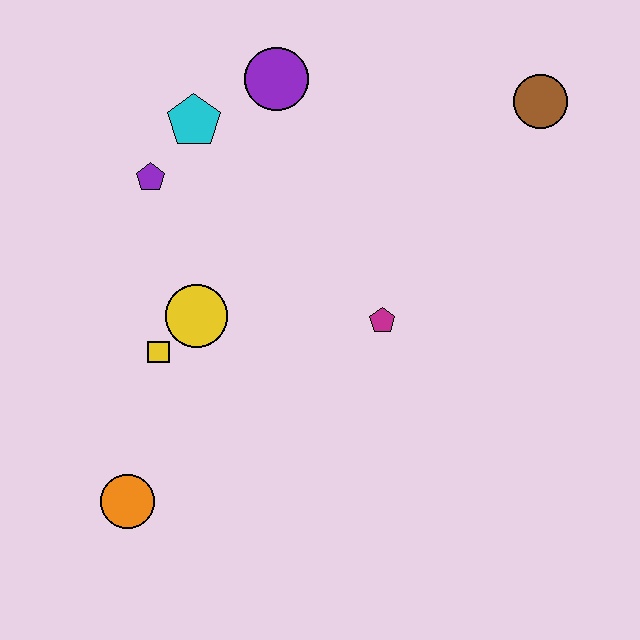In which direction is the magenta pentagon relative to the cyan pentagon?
The magenta pentagon is below the cyan pentagon.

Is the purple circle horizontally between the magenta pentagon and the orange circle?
Yes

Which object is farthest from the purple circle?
The orange circle is farthest from the purple circle.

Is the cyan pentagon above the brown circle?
No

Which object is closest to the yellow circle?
The yellow square is closest to the yellow circle.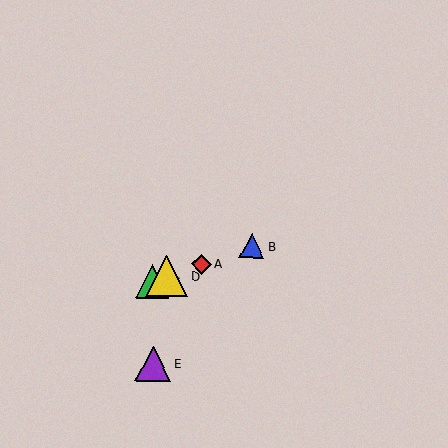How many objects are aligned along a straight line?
4 objects (A, B, C, D) are aligned along a straight line.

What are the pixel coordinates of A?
Object A is at (201, 264).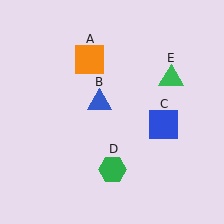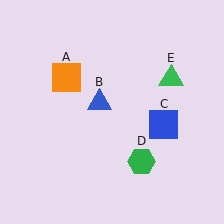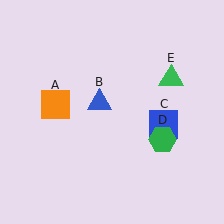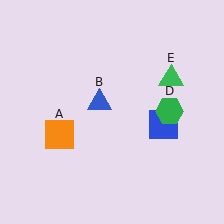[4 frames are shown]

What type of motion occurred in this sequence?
The orange square (object A), green hexagon (object D) rotated counterclockwise around the center of the scene.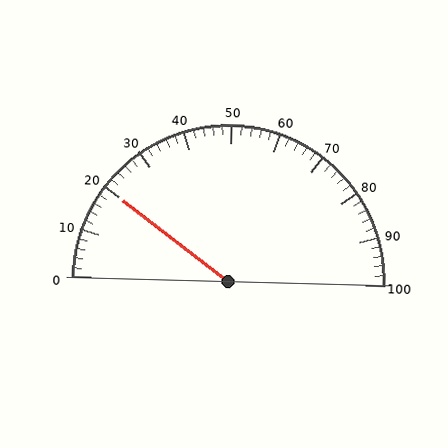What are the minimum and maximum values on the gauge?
The gauge ranges from 0 to 100.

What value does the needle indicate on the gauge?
The needle indicates approximately 20.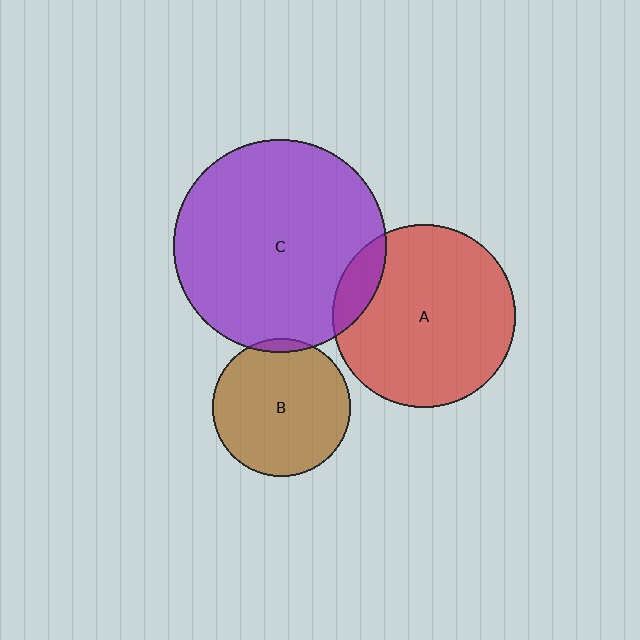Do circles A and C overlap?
Yes.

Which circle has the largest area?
Circle C (purple).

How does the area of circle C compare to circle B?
Approximately 2.4 times.